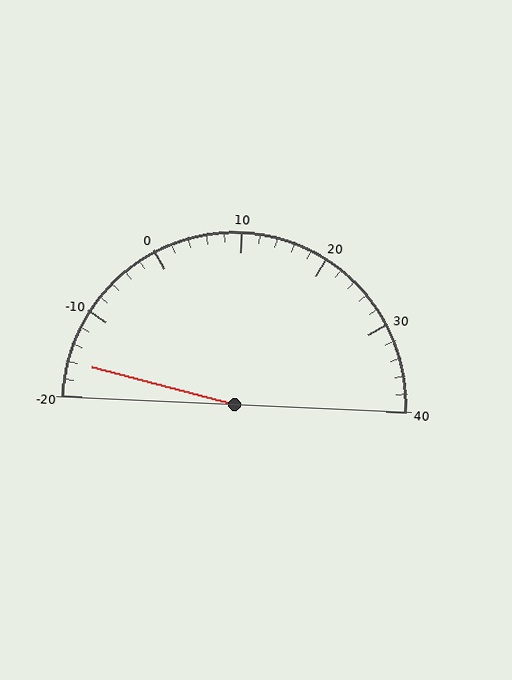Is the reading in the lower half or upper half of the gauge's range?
The reading is in the lower half of the range (-20 to 40).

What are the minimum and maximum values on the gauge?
The gauge ranges from -20 to 40.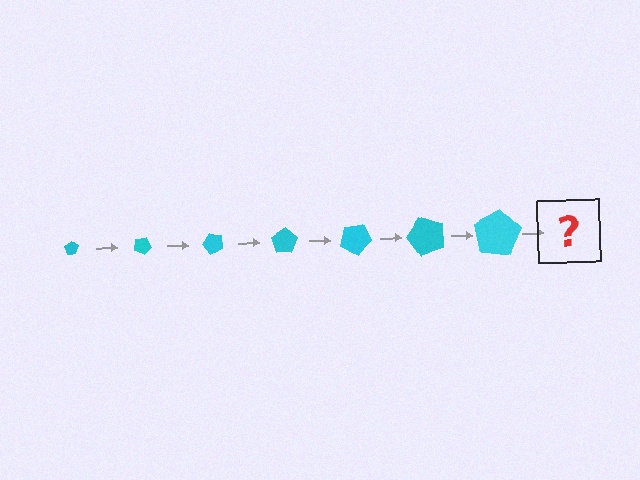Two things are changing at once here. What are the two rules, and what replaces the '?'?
The two rules are that the pentagon grows larger each step and it rotates 25 degrees each step. The '?' should be a pentagon, larger than the previous one and rotated 175 degrees from the start.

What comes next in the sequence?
The next element should be a pentagon, larger than the previous one and rotated 175 degrees from the start.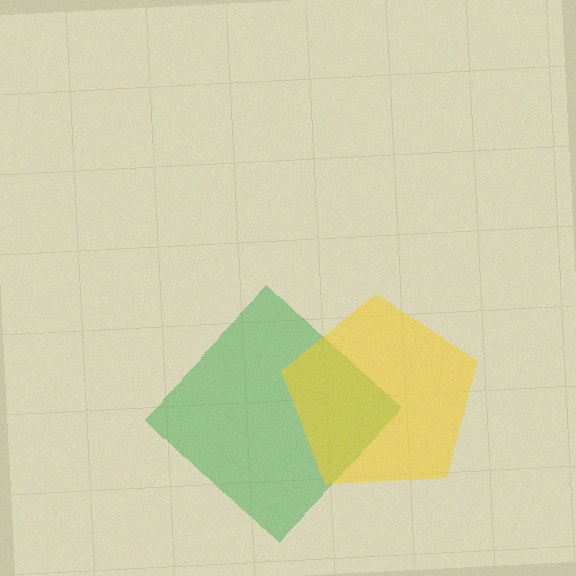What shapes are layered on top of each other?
The layered shapes are: a green diamond, a yellow pentagon.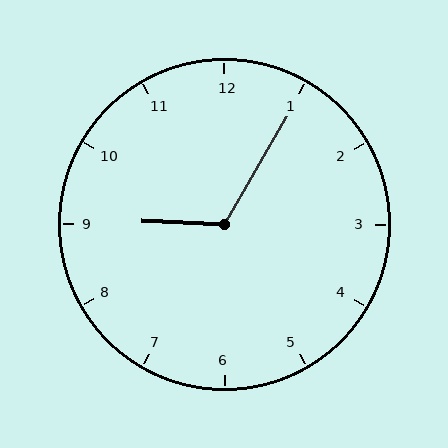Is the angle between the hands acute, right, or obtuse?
It is obtuse.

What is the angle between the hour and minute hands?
Approximately 118 degrees.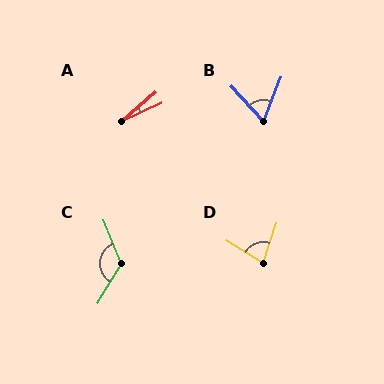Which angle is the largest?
C, at approximately 127 degrees.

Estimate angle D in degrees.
Approximately 76 degrees.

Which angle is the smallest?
A, at approximately 16 degrees.